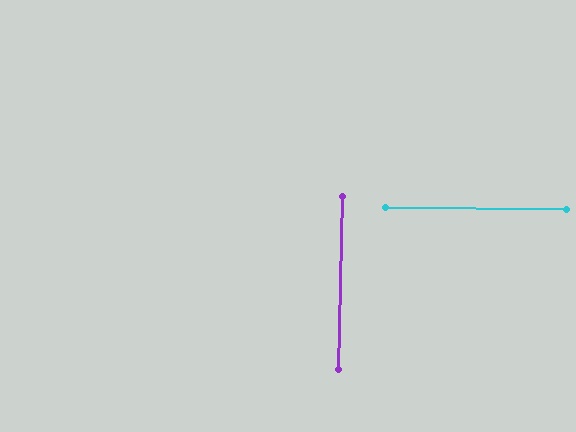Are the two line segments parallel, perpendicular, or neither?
Perpendicular — they meet at approximately 89°.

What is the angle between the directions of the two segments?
Approximately 89 degrees.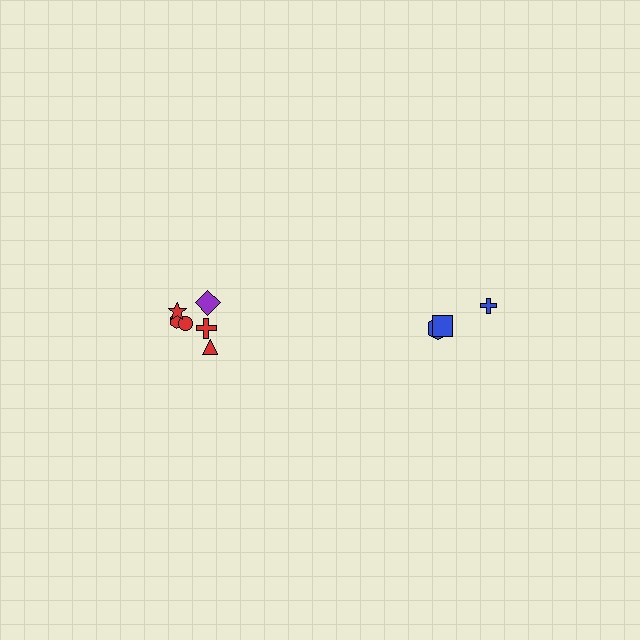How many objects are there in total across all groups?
There are 9 objects.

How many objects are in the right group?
There are 3 objects.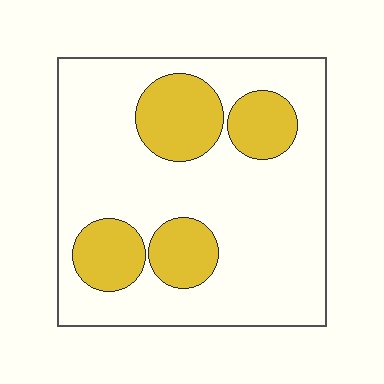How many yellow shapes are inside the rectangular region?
4.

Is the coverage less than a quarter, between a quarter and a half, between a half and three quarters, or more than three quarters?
Between a quarter and a half.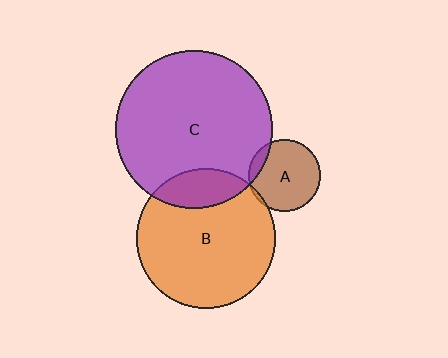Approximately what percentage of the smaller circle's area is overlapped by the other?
Approximately 5%.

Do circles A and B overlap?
Yes.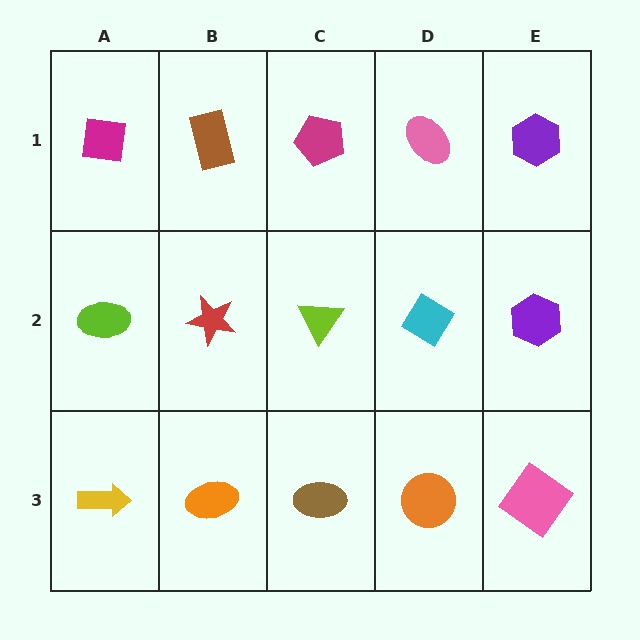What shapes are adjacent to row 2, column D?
A pink ellipse (row 1, column D), an orange circle (row 3, column D), a lime triangle (row 2, column C), a purple hexagon (row 2, column E).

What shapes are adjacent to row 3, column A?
A lime ellipse (row 2, column A), an orange ellipse (row 3, column B).